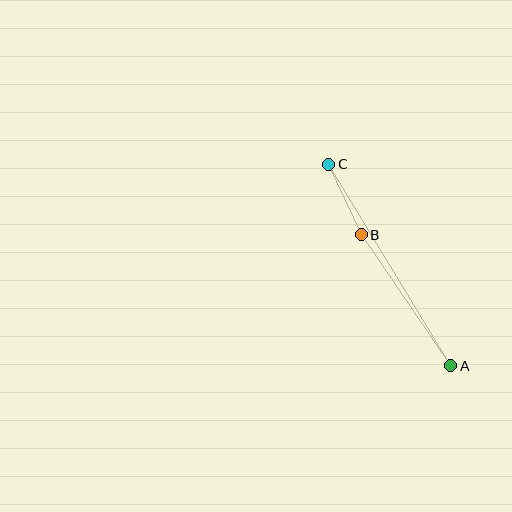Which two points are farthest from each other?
Points A and C are farthest from each other.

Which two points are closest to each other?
Points B and C are closest to each other.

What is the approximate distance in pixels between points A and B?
The distance between A and B is approximately 159 pixels.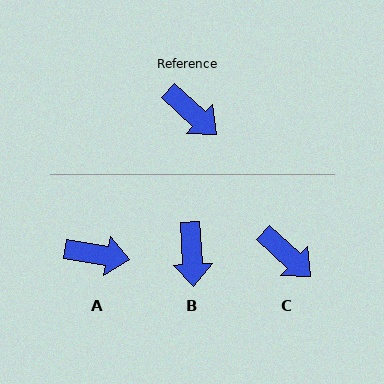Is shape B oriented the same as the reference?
No, it is off by about 44 degrees.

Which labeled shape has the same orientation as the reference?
C.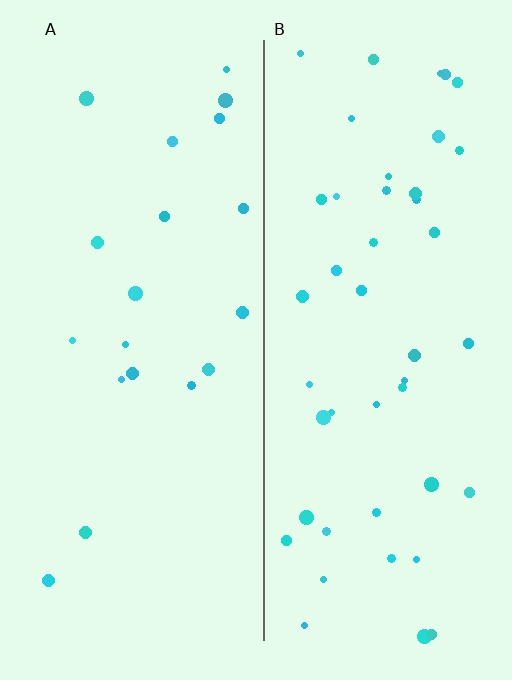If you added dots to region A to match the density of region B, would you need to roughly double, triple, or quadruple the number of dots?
Approximately double.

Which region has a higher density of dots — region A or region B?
B (the right).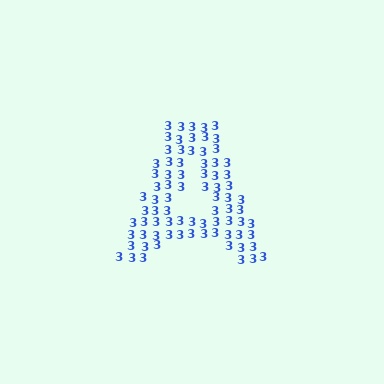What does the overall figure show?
The overall figure shows the letter A.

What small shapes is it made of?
It is made of small digit 3's.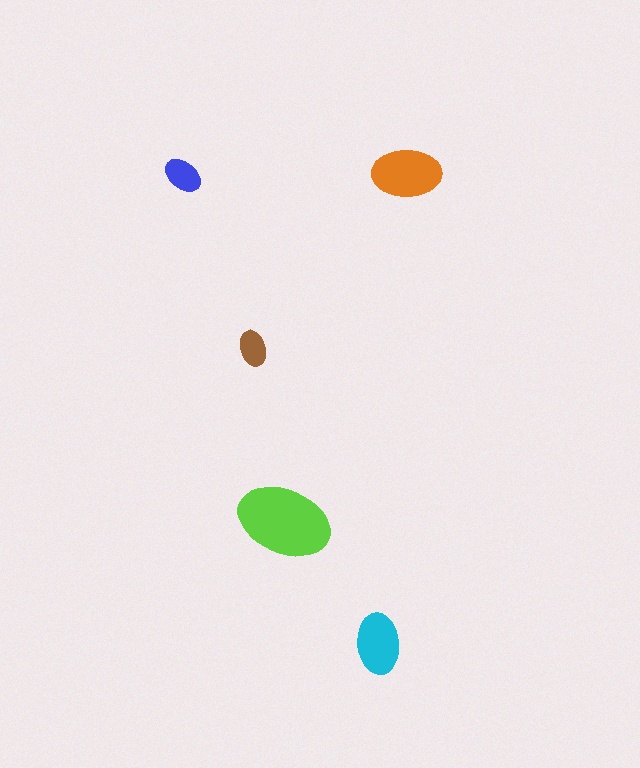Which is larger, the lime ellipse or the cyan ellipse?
The lime one.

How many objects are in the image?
There are 5 objects in the image.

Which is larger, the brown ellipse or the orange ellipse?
The orange one.